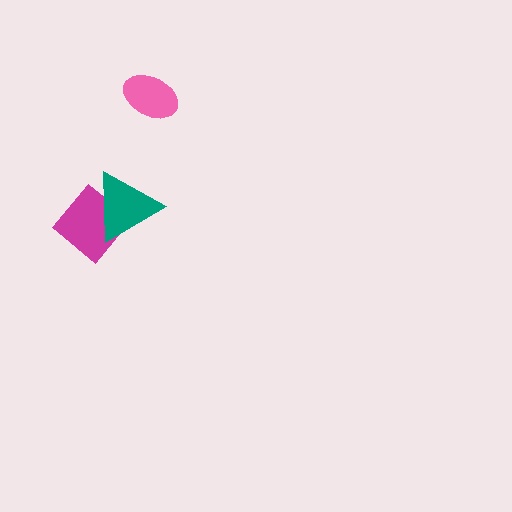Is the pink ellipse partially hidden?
No, no other shape covers it.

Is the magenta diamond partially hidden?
Yes, it is partially covered by another shape.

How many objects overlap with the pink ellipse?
0 objects overlap with the pink ellipse.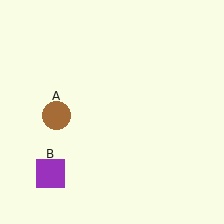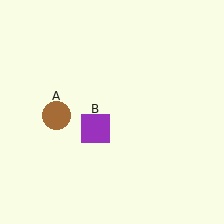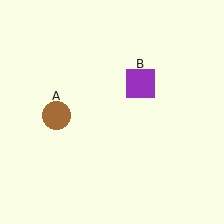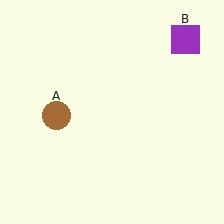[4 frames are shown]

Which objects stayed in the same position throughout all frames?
Brown circle (object A) remained stationary.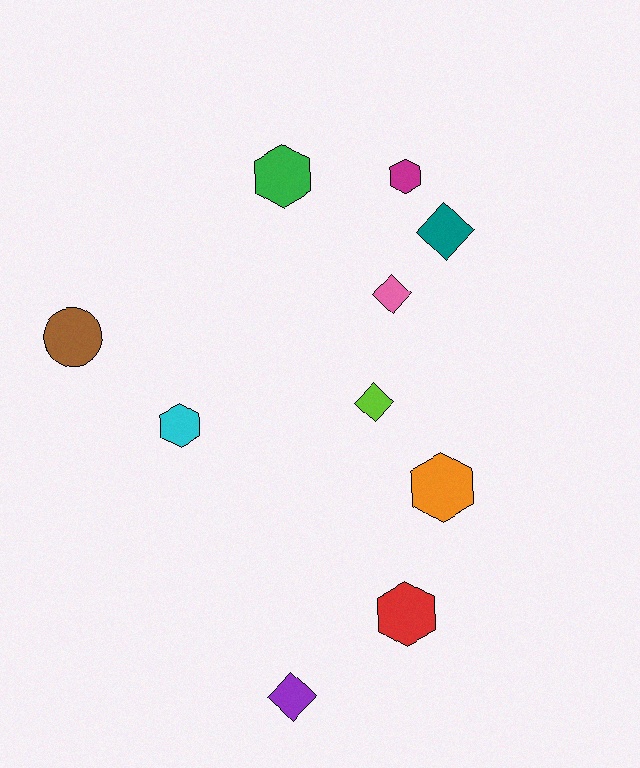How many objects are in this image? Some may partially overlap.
There are 10 objects.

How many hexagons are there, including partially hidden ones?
There are 5 hexagons.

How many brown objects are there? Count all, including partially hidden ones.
There is 1 brown object.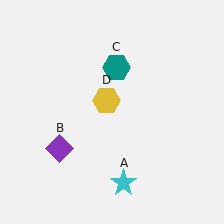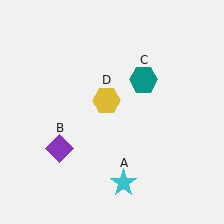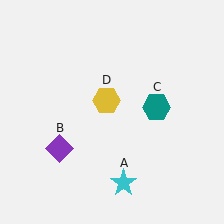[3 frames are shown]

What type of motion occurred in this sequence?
The teal hexagon (object C) rotated clockwise around the center of the scene.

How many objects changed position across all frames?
1 object changed position: teal hexagon (object C).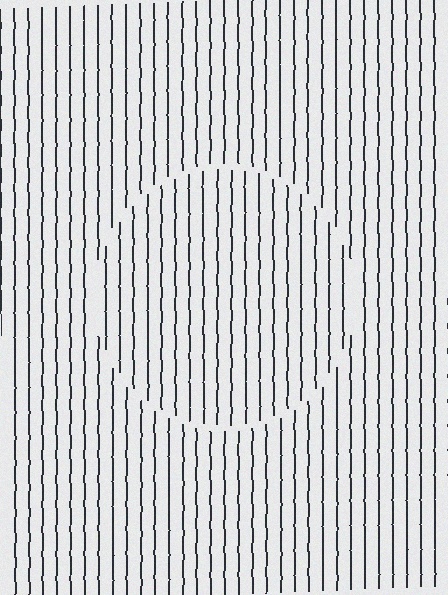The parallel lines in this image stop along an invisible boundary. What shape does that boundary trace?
An illusory circle. The interior of the shape contains the same grating, shifted by half a period — the contour is defined by the phase discontinuity where line-ends from the inner and outer gratings abut.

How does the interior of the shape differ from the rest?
The interior of the shape contains the same grating, shifted by half a period — the contour is defined by the phase discontinuity where line-ends from the inner and outer gratings abut.